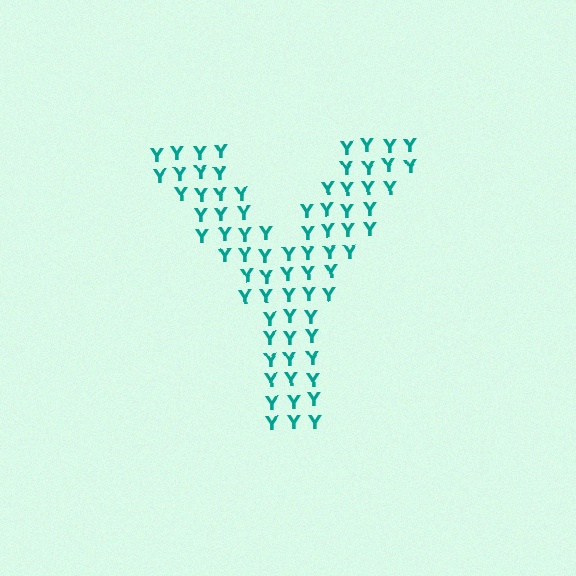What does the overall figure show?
The overall figure shows the letter Y.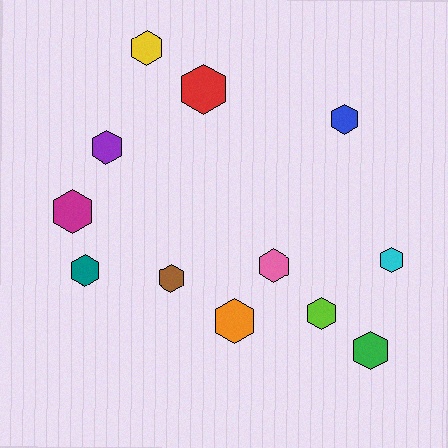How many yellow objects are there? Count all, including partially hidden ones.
There is 1 yellow object.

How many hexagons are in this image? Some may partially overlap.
There are 12 hexagons.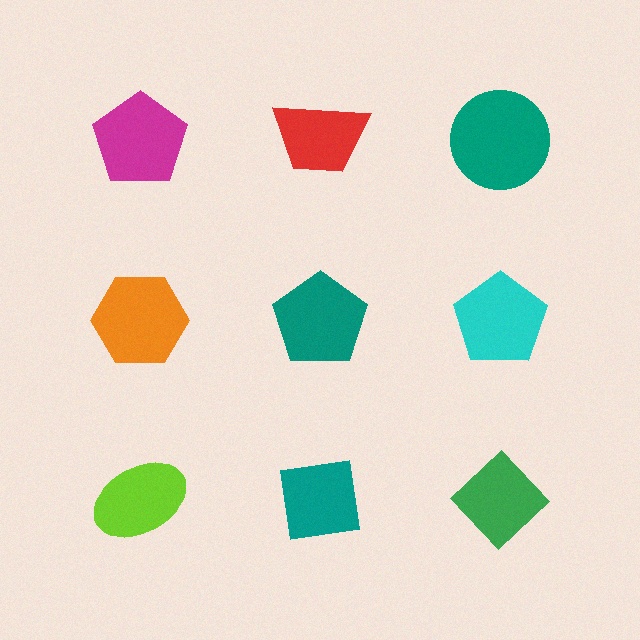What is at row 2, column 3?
A cyan pentagon.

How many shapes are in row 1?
3 shapes.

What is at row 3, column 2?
A teal square.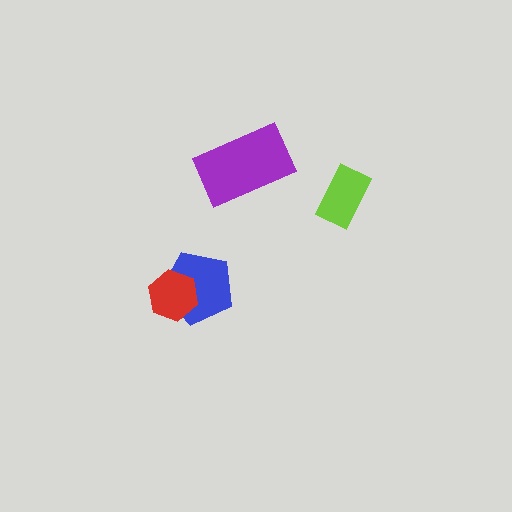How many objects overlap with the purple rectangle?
0 objects overlap with the purple rectangle.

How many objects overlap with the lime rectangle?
0 objects overlap with the lime rectangle.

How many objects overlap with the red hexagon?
1 object overlaps with the red hexagon.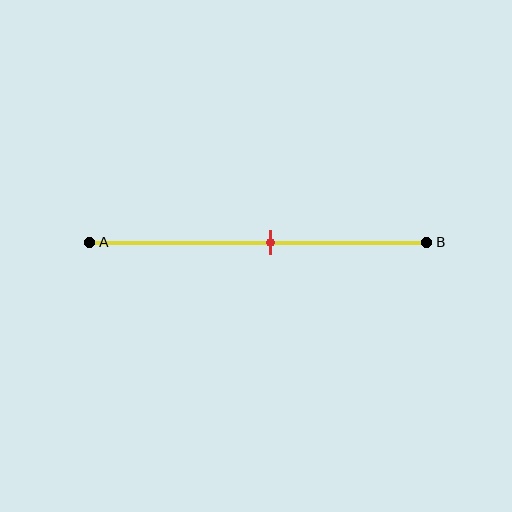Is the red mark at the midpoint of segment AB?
No, the mark is at about 55% from A, not at the 50% midpoint.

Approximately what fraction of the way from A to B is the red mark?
The red mark is approximately 55% of the way from A to B.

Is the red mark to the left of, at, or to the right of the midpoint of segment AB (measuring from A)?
The red mark is to the right of the midpoint of segment AB.